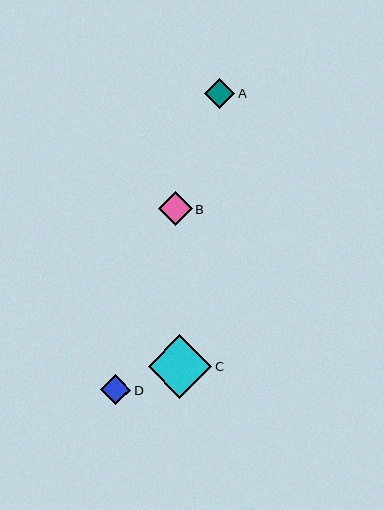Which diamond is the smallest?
Diamond D is the smallest with a size of approximately 30 pixels.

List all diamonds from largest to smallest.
From largest to smallest: C, B, A, D.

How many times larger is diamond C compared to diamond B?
Diamond C is approximately 1.8 times the size of diamond B.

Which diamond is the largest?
Diamond C is the largest with a size of approximately 63 pixels.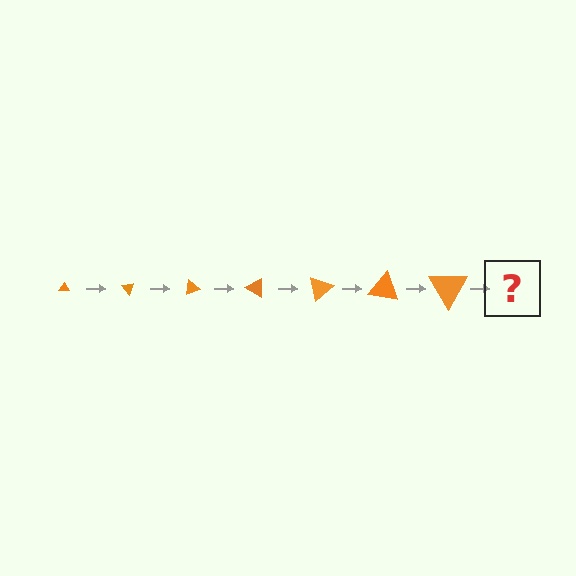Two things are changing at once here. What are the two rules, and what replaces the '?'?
The two rules are that the triangle grows larger each step and it rotates 50 degrees each step. The '?' should be a triangle, larger than the previous one and rotated 350 degrees from the start.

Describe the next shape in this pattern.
It should be a triangle, larger than the previous one and rotated 350 degrees from the start.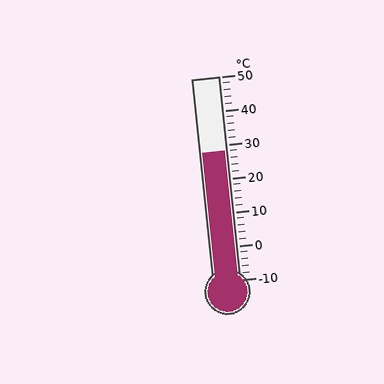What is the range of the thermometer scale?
The thermometer scale ranges from -10°C to 50°C.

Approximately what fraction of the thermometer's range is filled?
The thermometer is filled to approximately 65% of its range.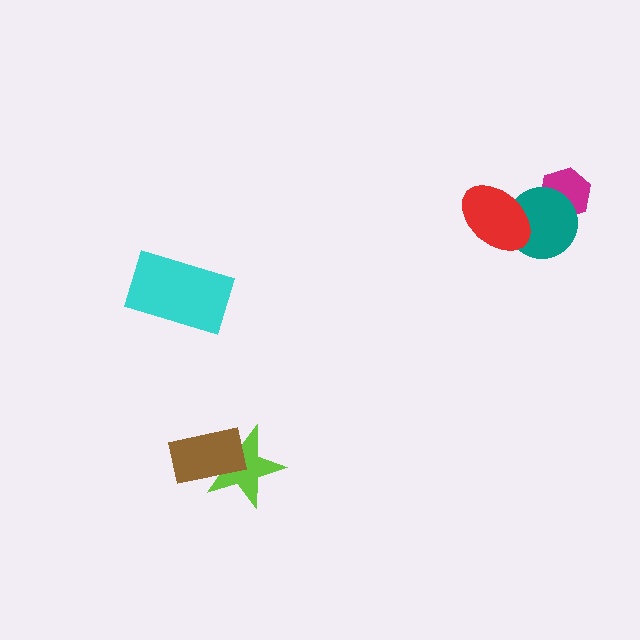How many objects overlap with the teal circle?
2 objects overlap with the teal circle.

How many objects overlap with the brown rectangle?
1 object overlaps with the brown rectangle.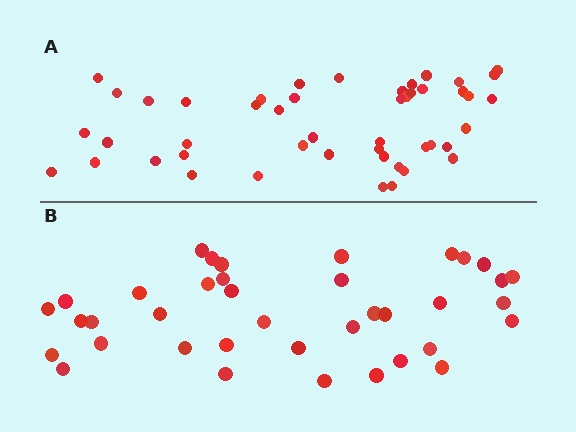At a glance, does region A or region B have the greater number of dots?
Region A (the top region) has more dots.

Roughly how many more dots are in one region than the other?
Region A has roughly 8 or so more dots than region B.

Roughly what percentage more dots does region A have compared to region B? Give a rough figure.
About 25% more.